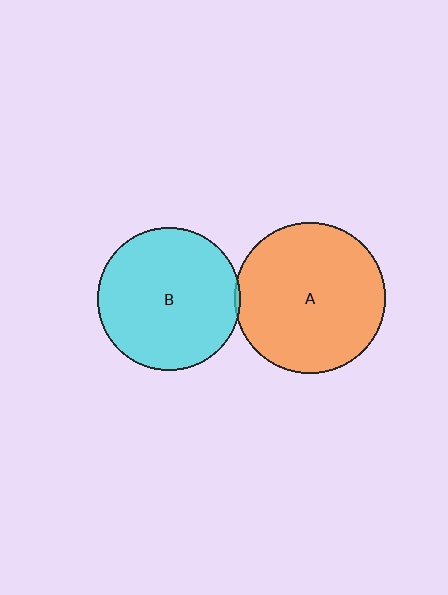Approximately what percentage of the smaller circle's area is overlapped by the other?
Approximately 5%.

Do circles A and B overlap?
Yes.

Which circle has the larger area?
Circle A (orange).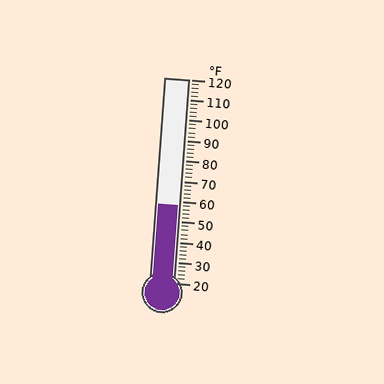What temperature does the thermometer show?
The thermometer shows approximately 58°F.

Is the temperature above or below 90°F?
The temperature is below 90°F.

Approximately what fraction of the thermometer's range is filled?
The thermometer is filled to approximately 40% of its range.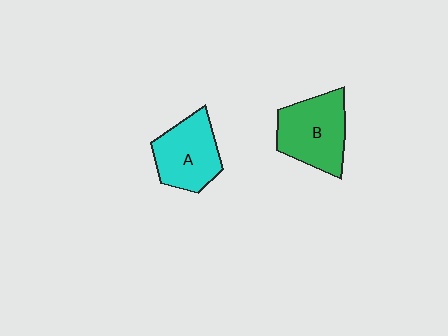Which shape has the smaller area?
Shape A (cyan).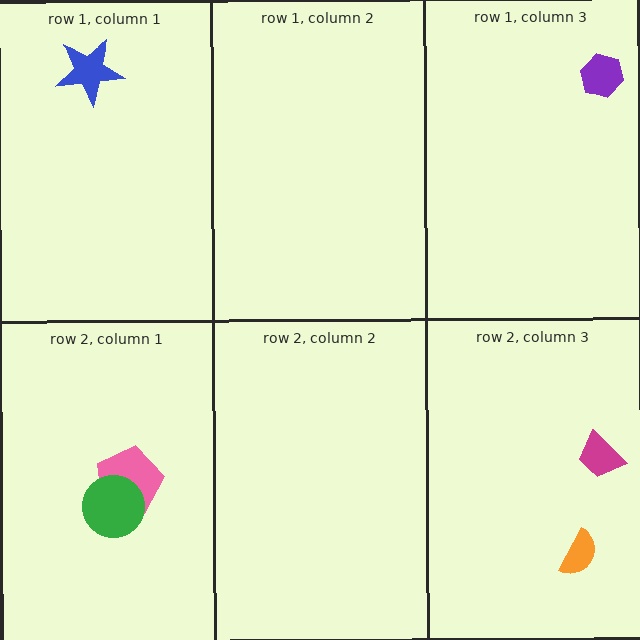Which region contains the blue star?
The row 1, column 1 region.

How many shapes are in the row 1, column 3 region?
1.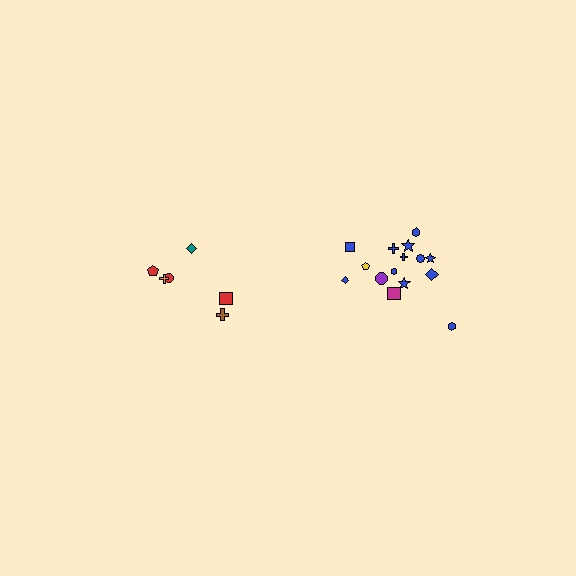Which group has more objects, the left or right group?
The right group.